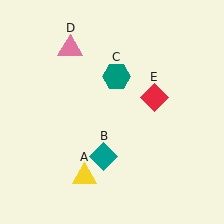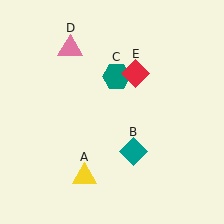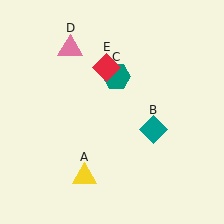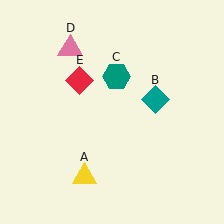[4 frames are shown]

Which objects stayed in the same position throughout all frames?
Yellow triangle (object A) and teal hexagon (object C) and pink triangle (object D) remained stationary.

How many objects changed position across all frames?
2 objects changed position: teal diamond (object B), red diamond (object E).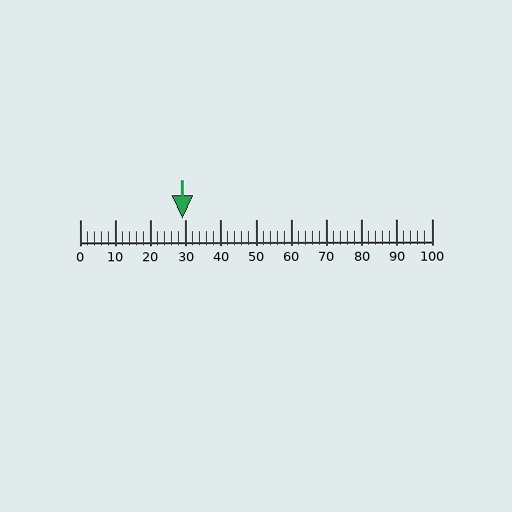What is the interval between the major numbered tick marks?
The major tick marks are spaced 10 units apart.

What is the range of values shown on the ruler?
The ruler shows values from 0 to 100.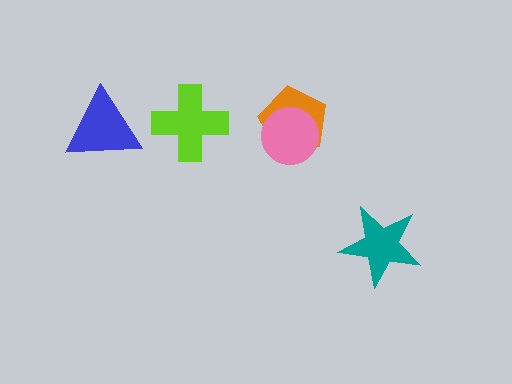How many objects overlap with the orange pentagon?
1 object overlaps with the orange pentagon.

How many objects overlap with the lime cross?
0 objects overlap with the lime cross.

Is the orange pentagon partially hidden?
Yes, it is partially covered by another shape.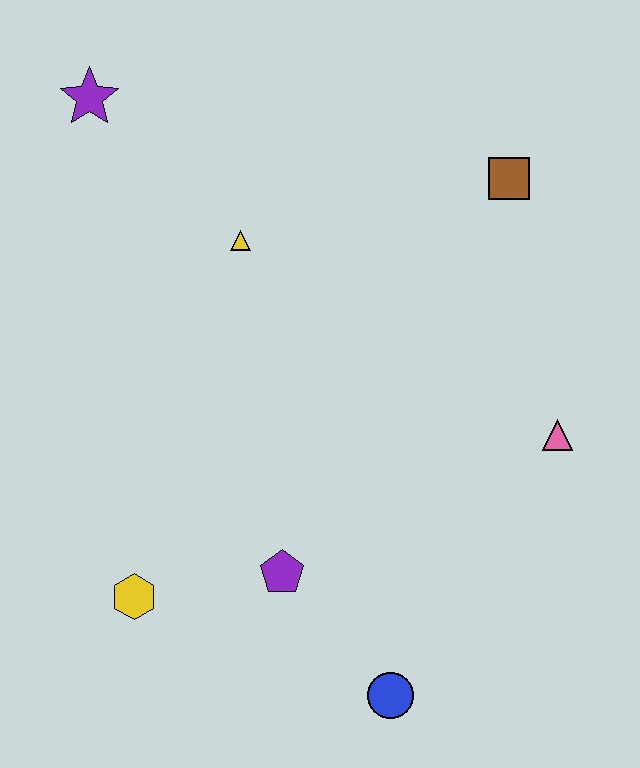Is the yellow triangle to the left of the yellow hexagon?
No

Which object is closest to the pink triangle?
The brown square is closest to the pink triangle.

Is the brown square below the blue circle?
No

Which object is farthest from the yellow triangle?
The blue circle is farthest from the yellow triangle.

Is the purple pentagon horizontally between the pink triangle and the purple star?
Yes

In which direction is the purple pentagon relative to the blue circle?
The purple pentagon is above the blue circle.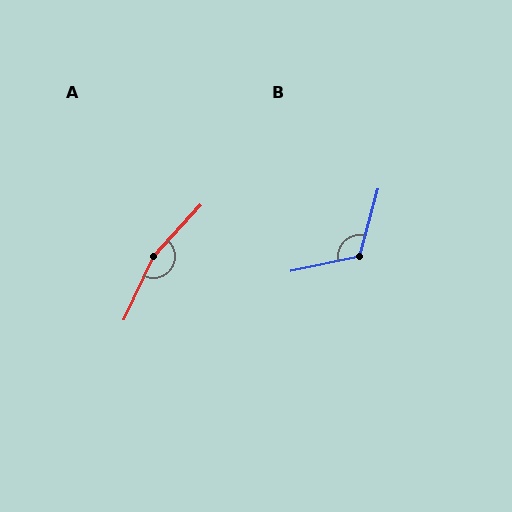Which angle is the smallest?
B, at approximately 117 degrees.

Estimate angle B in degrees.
Approximately 117 degrees.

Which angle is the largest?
A, at approximately 163 degrees.